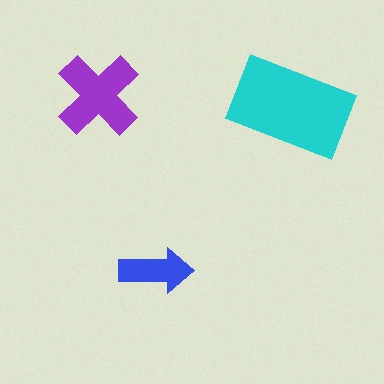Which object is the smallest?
The blue arrow.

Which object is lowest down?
The blue arrow is bottommost.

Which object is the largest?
The cyan rectangle.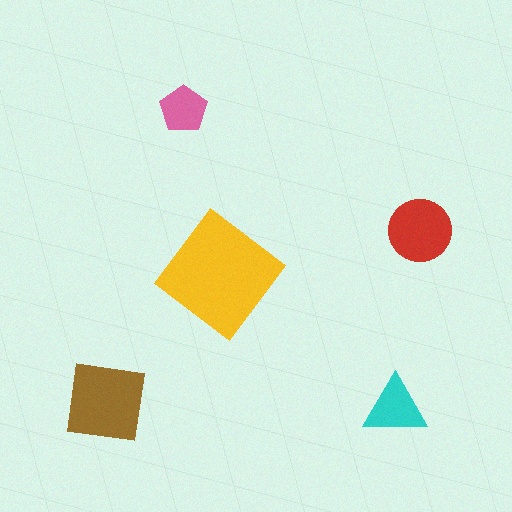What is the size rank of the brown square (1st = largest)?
2nd.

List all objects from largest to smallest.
The yellow diamond, the brown square, the red circle, the cyan triangle, the pink pentagon.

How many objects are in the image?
There are 5 objects in the image.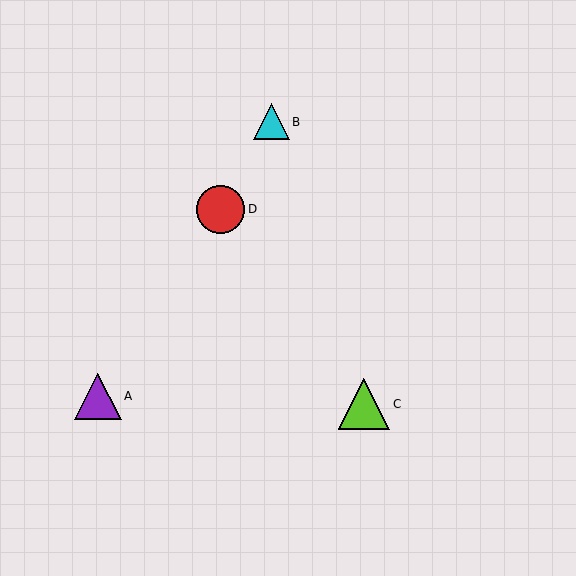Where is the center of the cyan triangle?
The center of the cyan triangle is at (272, 122).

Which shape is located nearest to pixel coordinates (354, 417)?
The lime triangle (labeled C) at (364, 404) is nearest to that location.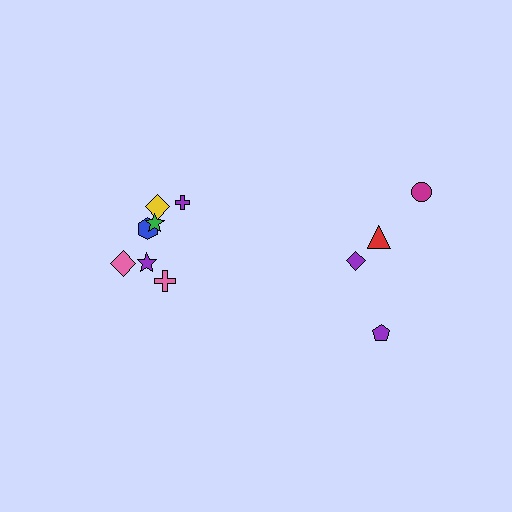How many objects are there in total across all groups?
There are 11 objects.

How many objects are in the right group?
There are 4 objects.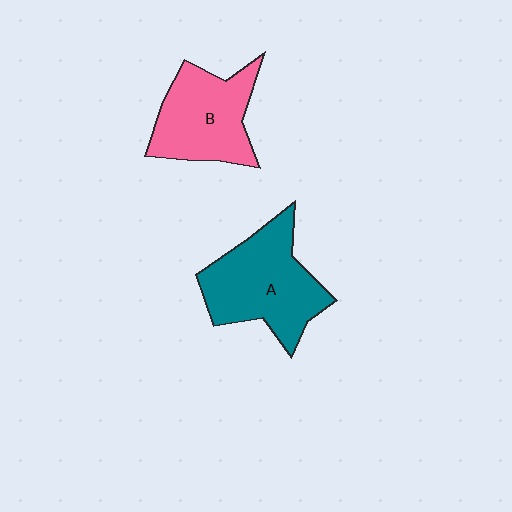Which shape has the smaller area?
Shape B (pink).